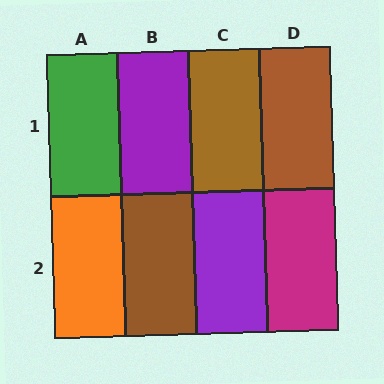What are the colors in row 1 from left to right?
Green, purple, brown, brown.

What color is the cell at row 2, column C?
Purple.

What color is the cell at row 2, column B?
Brown.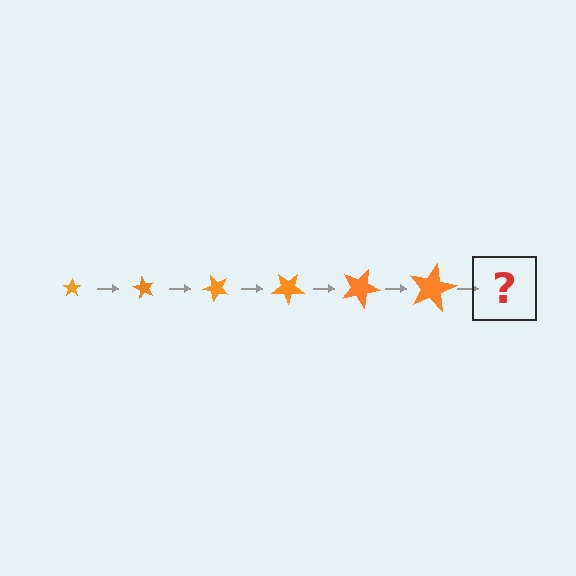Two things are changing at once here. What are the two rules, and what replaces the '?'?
The two rules are that the star grows larger each step and it rotates 60 degrees each step. The '?' should be a star, larger than the previous one and rotated 360 degrees from the start.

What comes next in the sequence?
The next element should be a star, larger than the previous one and rotated 360 degrees from the start.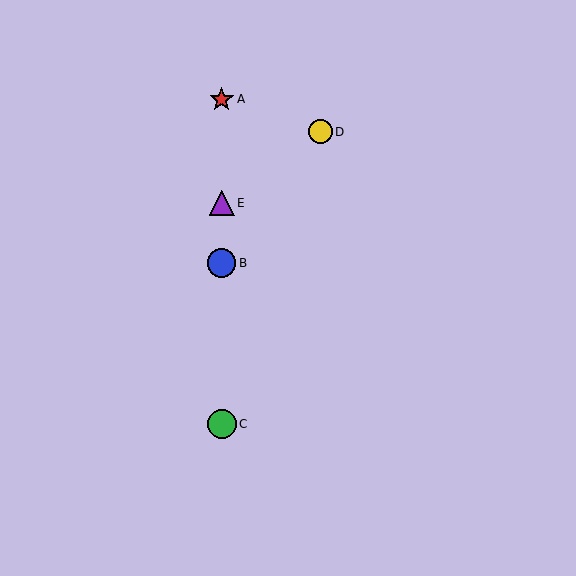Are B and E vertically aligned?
Yes, both are at x≈222.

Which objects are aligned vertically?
Objects A, B, C, E are aligned vertically.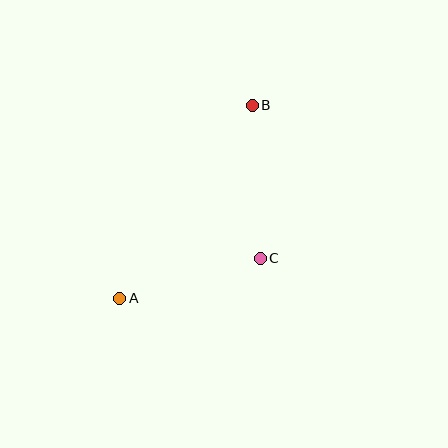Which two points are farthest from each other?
Points A and B are farthest from each other.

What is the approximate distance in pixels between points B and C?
The distance between B and C is approximately 153 pixels.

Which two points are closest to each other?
Points A and C are closest to each other.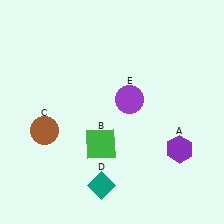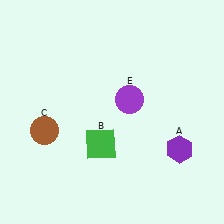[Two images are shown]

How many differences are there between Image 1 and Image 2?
There is 1 difference between the two images.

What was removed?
The teal diamond (D) was removed in Image 2.